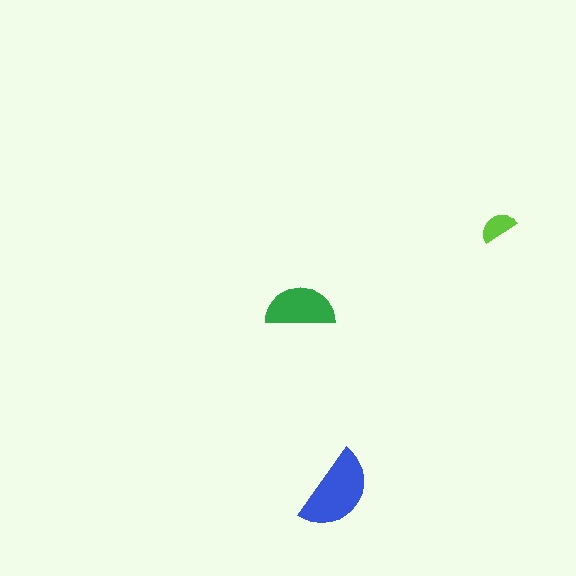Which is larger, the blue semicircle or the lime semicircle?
The blue one.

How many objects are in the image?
There are 3 objects in the image.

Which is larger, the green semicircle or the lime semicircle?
The green one.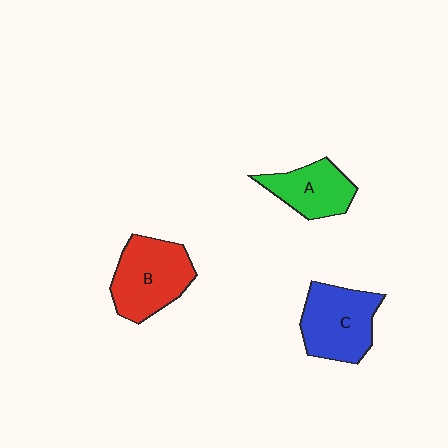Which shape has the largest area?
Shape B (red).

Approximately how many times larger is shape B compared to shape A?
Approximately 1.4 times.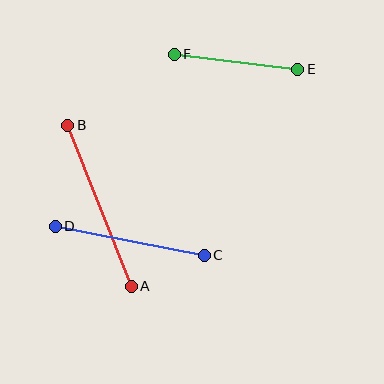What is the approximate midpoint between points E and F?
The midpoint is at approximately (236, 62) pixels.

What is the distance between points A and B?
The distance is approximately 173 pixels.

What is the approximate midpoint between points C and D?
The midpoint is at approximately (130, 241) pixels.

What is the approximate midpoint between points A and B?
The midpoint is at approximately (100, 206) pixels.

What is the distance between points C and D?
The distance is approximately 152 pixels.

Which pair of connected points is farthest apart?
Points A and B are farthest apart.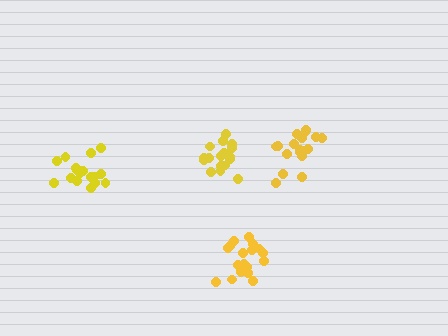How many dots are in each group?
Group 1: 19 dots, Group 2: 17 dots, Group 3: 17 dots, Group 4: 18 dots (71 total).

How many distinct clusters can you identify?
There are 4 distinct clusters.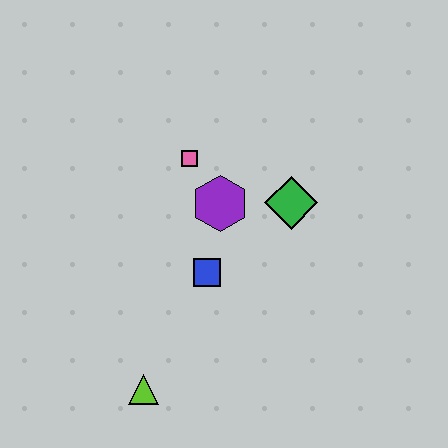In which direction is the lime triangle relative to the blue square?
The lime triangle is below the blue square.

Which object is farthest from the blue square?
The lime triangle is farthest from the blue square.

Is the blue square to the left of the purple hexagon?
Yes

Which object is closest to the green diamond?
The purple hexagon is closest to the green diamond.